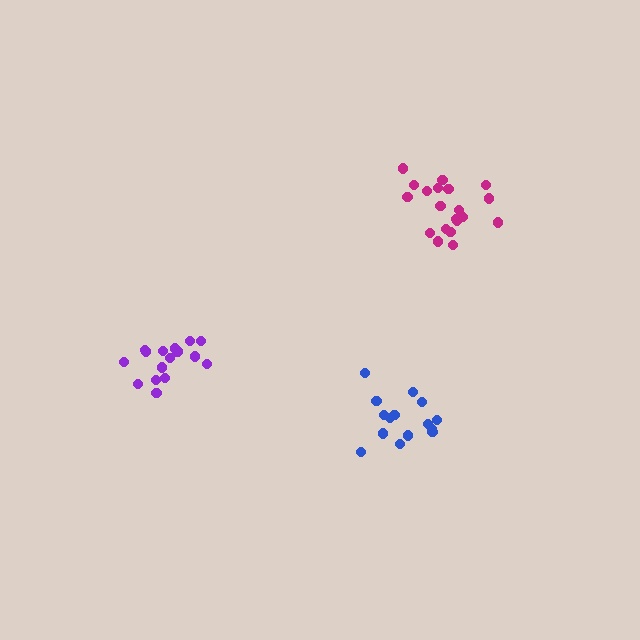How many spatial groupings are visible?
There are 3 spatial groupings.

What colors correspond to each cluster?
The clusters are colored: purple, magenta, blue.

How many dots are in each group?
Group 1: 16 dots, Group 2: 20 dots, Group 3: 15 dots (51 total).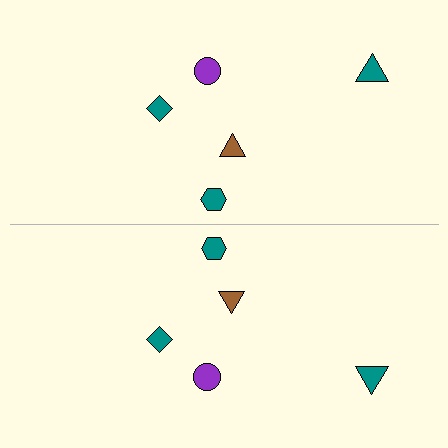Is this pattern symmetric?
Yes, this pattern has bilateral (reflection) symmetry.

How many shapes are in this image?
There are 10 shapes in this image.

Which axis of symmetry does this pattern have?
The pattern has a horizontal axis of symmetry running through the center of the image.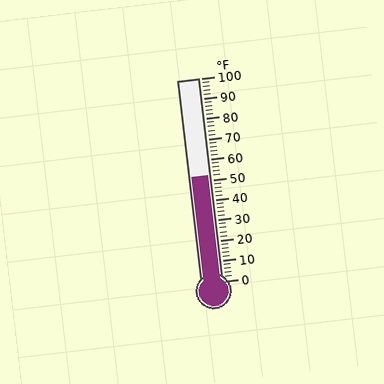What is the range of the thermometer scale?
The thermometer scale ranges from 0°F to 100°F.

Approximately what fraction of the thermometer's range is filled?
The thermometer is filled to approximately 50% of its range.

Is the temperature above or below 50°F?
The temperature is above 50°F.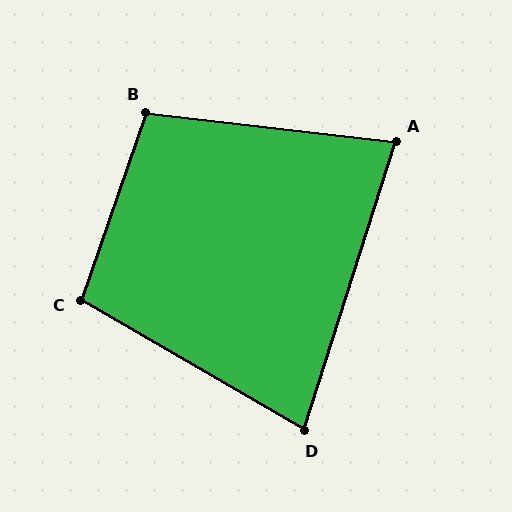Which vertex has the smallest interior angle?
D, at approximately 77 degrees.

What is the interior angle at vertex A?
Approximately 79 degrees (acute).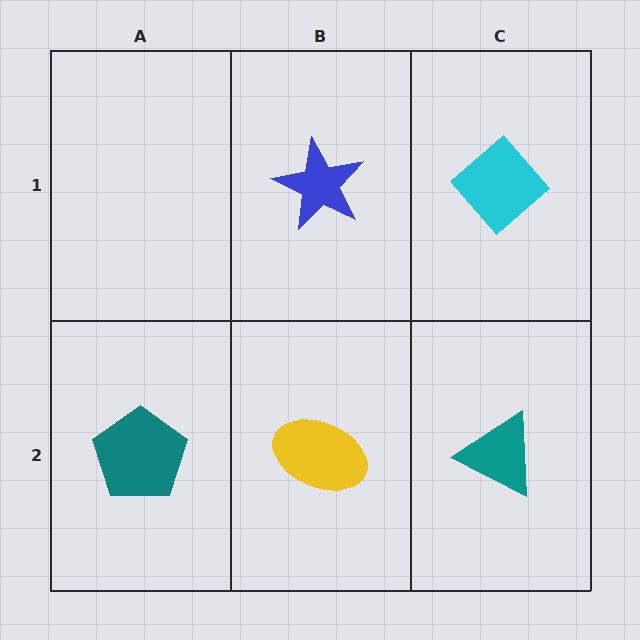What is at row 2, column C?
A teal triangle.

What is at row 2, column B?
A yellow ellipse.